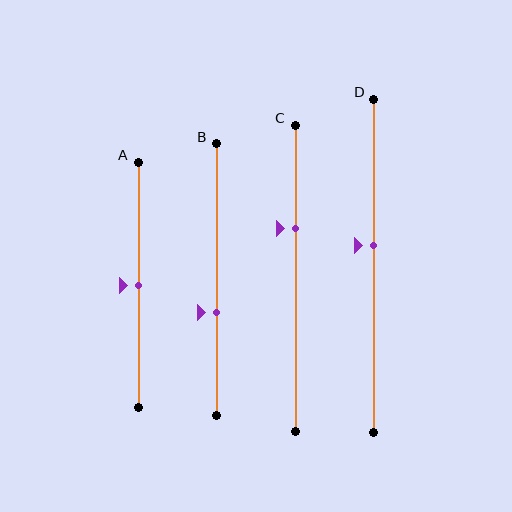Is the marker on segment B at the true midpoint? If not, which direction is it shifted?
No, the marker on segment B is shifted downward by about 12% of the segment length.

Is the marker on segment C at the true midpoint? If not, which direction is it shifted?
No, the marker on segment C is shifted upward by about 16% of the segment length.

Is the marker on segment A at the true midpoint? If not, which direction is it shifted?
Yes, the marker on segment A is at the true midpoint.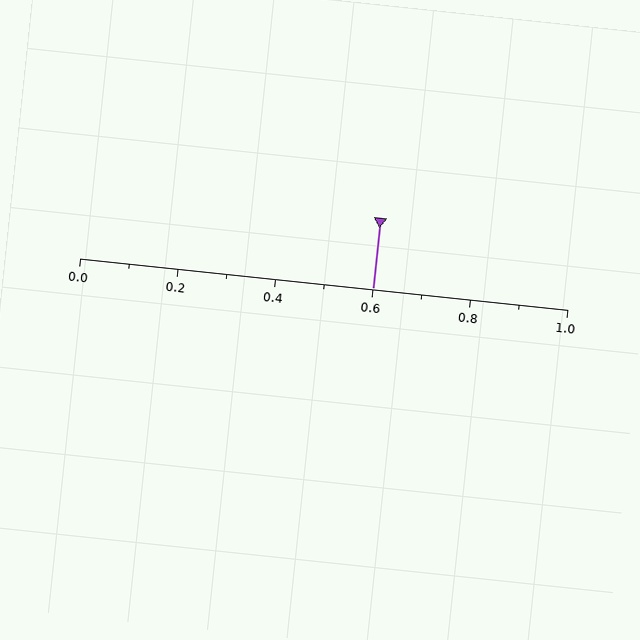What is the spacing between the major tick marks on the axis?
The major ticks are spaced 0.2 apart.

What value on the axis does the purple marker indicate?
The marker indicates approximately 0.6.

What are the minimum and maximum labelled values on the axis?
The axis runs from 0.0 to 1.0.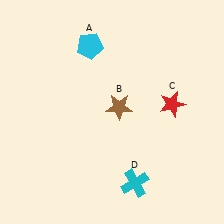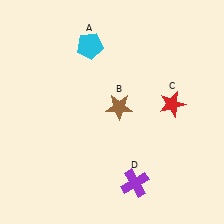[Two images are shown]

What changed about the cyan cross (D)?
In Image 1, D is cyan. In Image 2, it changed to purple.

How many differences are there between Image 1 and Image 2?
There is 1 difference between the two images.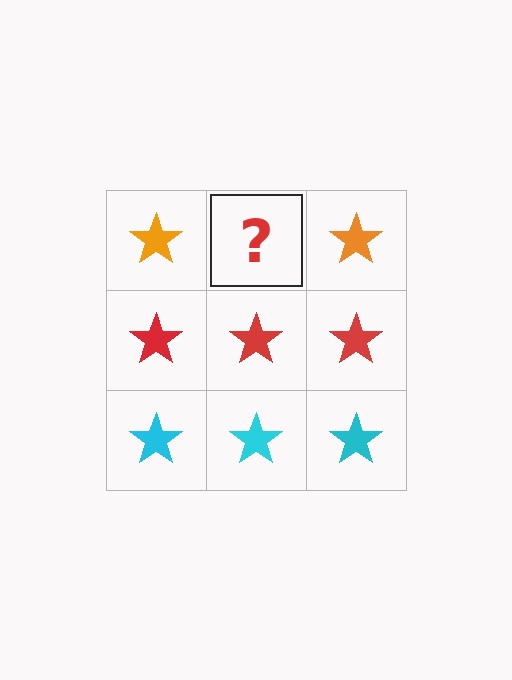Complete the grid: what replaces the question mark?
The question mark should be replaced with an orange star.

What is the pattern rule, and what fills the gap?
The rule is that each row has a consistent color. The gap should be filled with an orange star.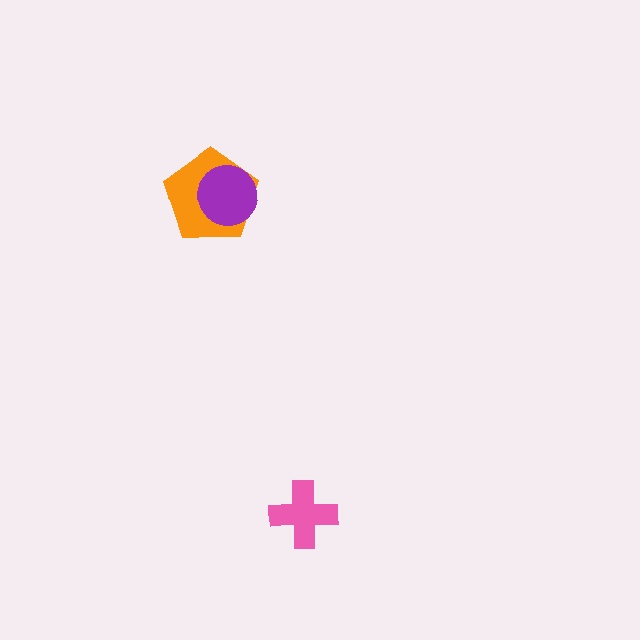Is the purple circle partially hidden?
No, no other shape covers it.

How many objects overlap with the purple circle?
1 object overlaps with the purple circle.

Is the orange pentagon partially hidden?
Yes, it is partially covered by another shape.